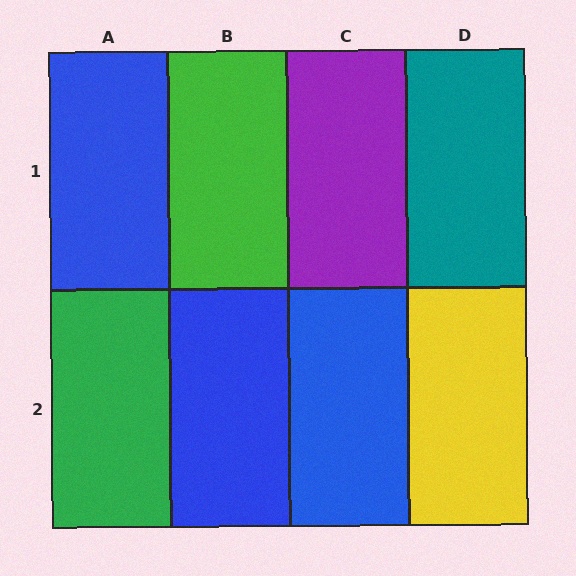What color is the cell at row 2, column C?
Blue.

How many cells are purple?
1 cell is purple.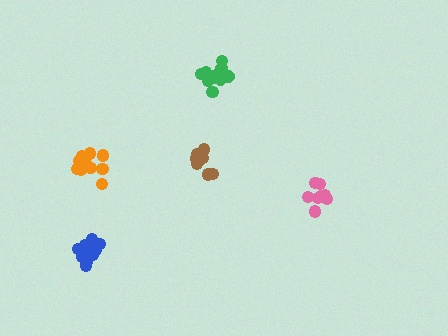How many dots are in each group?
Group 1: 11 dots, Group 2: 8 dots, Group 3: 13 dots, Group 4: 13 dots, Group 5: 10 dots (55 total).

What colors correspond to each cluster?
The clusters are colored: orange, pink, green, blue, brown.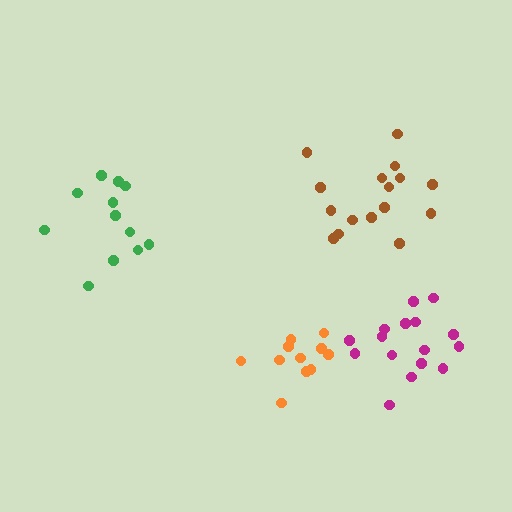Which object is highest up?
The brown cluster is topmost.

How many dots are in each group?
Group 1: 16 dots, Group 2: 12 dots, Group 3: 11 dots, Group 4: 16 dots (55 total).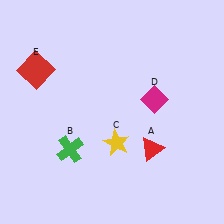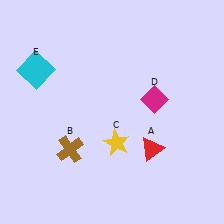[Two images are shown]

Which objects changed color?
B changed from green to brown. E changed from red to cyan.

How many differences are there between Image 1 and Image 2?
There are 2 differences between the two images.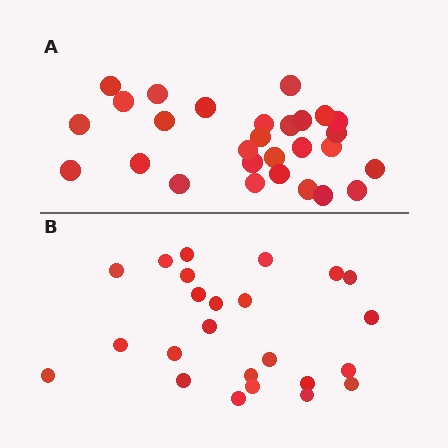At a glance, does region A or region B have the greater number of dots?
Region A (the top region) has more dots.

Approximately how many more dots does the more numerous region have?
Region A has about 4 more dots than region B.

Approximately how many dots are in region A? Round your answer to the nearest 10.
About 30 dots. (The exact count is 28, which rounds to 30.)